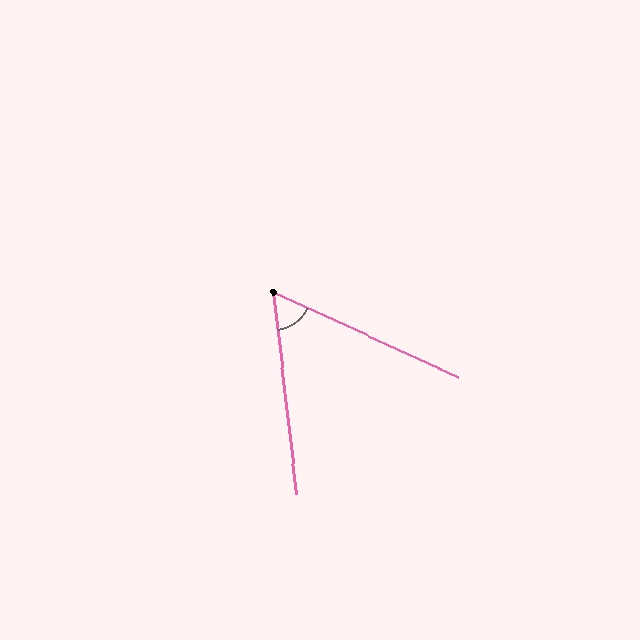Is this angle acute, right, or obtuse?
It is acute.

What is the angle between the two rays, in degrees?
Approximately 58 degrees.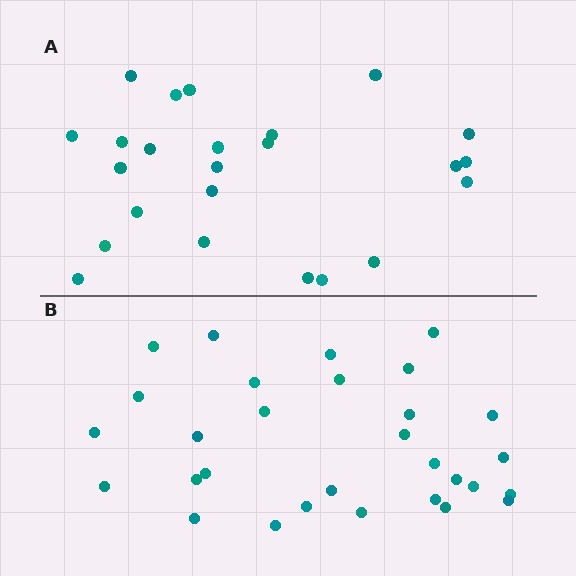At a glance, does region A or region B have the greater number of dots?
Region B (the bottom region) has more dots.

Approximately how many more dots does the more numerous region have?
Region B has about 6 more dots than region A.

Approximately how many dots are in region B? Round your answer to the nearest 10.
About 30 dots.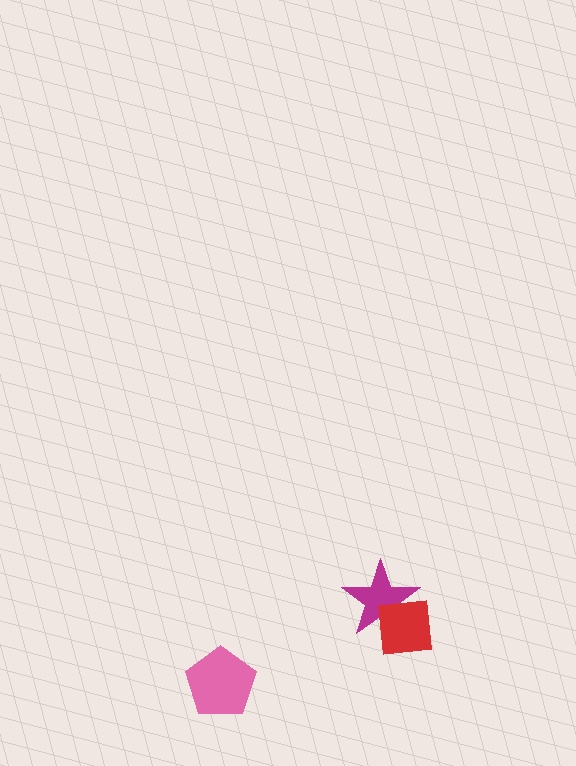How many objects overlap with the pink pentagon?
0 objects overlap with the pink pentagon.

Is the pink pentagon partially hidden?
No, no other shape covers it.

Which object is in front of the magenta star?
The red square is in front of the magenta star.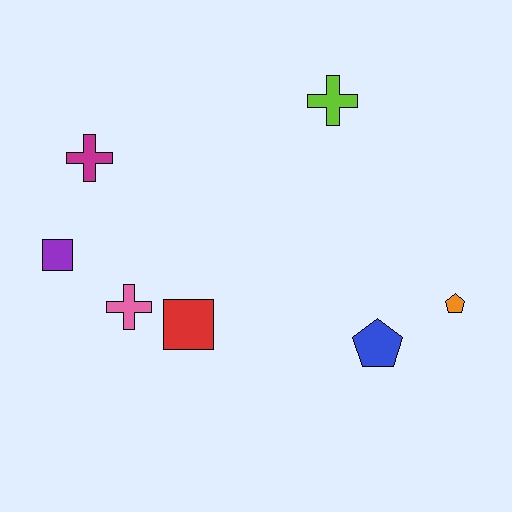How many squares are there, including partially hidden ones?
There are 2 squares.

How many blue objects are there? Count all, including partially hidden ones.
There is 1 blue object.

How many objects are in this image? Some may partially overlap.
There are 7 objects.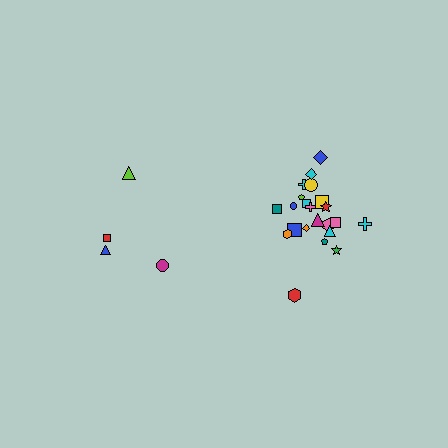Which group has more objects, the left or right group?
The right group.